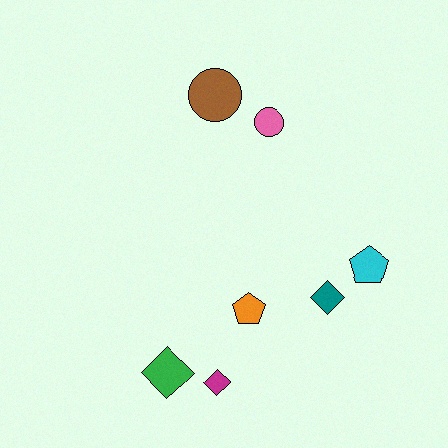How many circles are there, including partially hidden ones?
There are 2 circles.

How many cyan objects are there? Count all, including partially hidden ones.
There is 1 cyan object.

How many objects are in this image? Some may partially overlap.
There are 7 objects.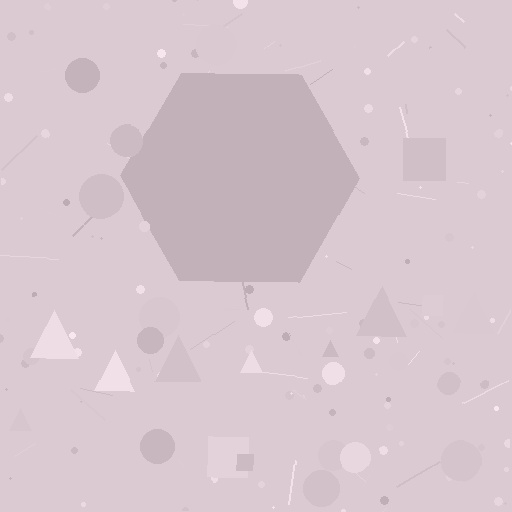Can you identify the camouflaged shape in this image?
The camouflaged shape is a hexagon.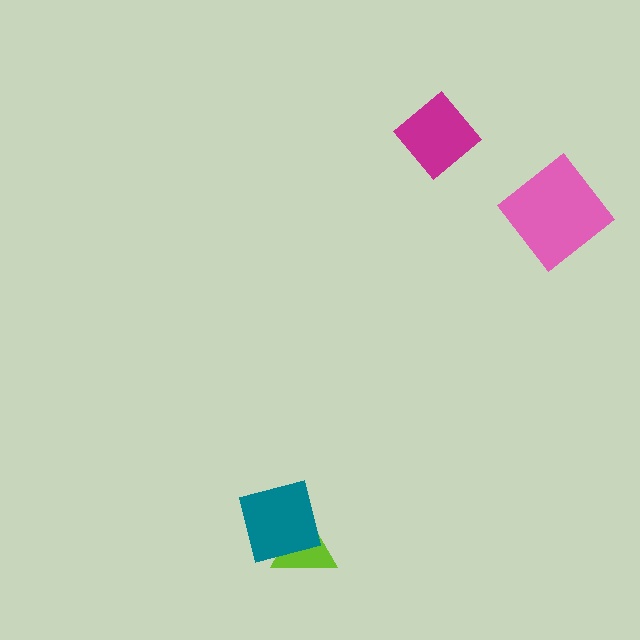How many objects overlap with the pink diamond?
0 objects overlap with the pink diamond.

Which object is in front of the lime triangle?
The teal square is in front of the lime triangle.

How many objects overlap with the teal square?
1 object overlaps with the teal square.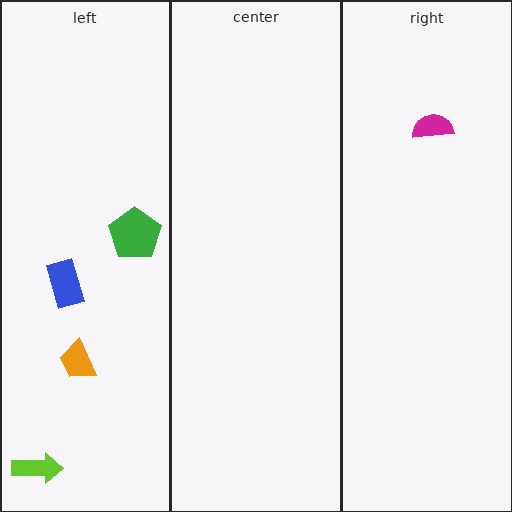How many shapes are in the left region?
4.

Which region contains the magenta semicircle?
The right region.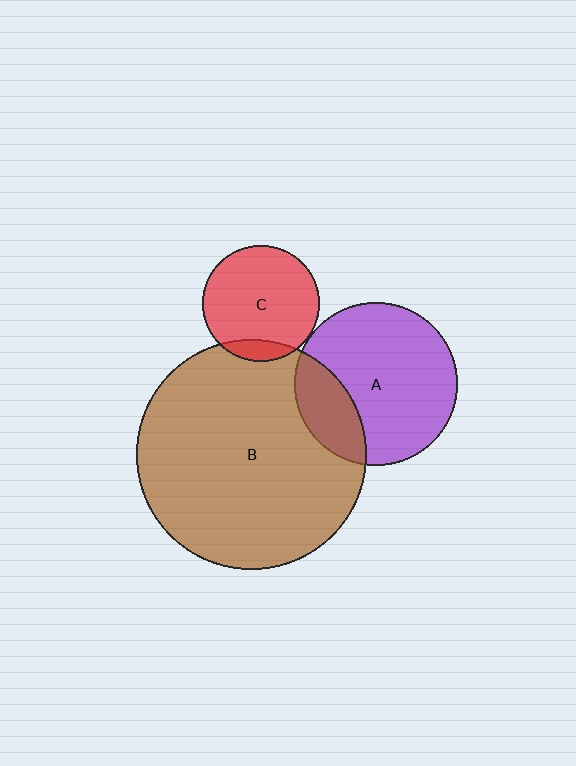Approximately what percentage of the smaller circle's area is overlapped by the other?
Approximately 25%.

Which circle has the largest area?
Circle B (brown).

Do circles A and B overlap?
Yes.